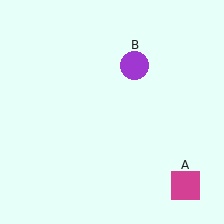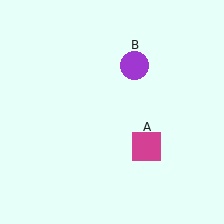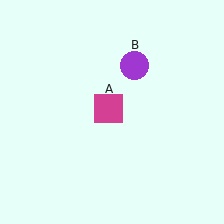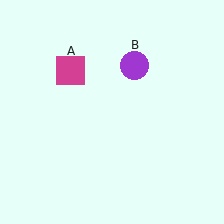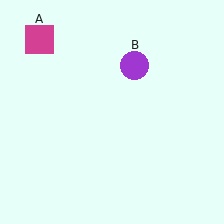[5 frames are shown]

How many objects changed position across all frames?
1 object changed position: magenta square (object A).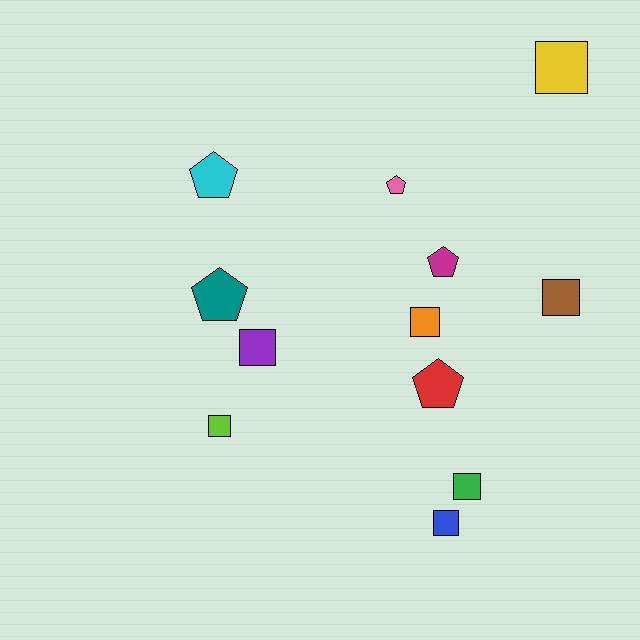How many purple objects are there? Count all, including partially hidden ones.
There is 1 purple object.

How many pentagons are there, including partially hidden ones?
There are 5 pentagons.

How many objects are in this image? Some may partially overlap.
There are 12 objects.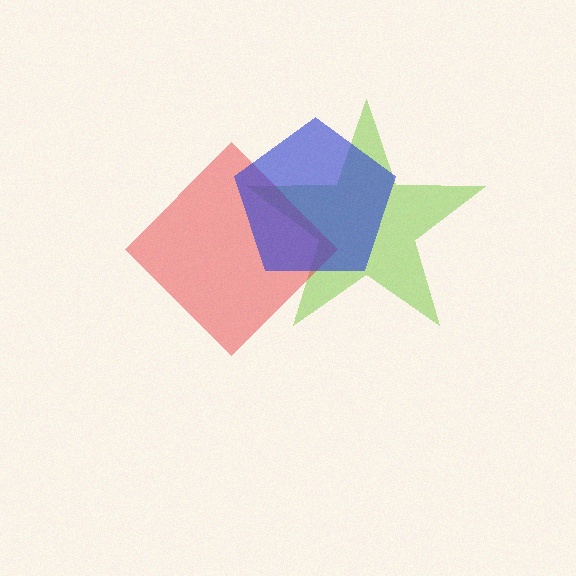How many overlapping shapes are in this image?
There are 3 overlapping shapes in the image.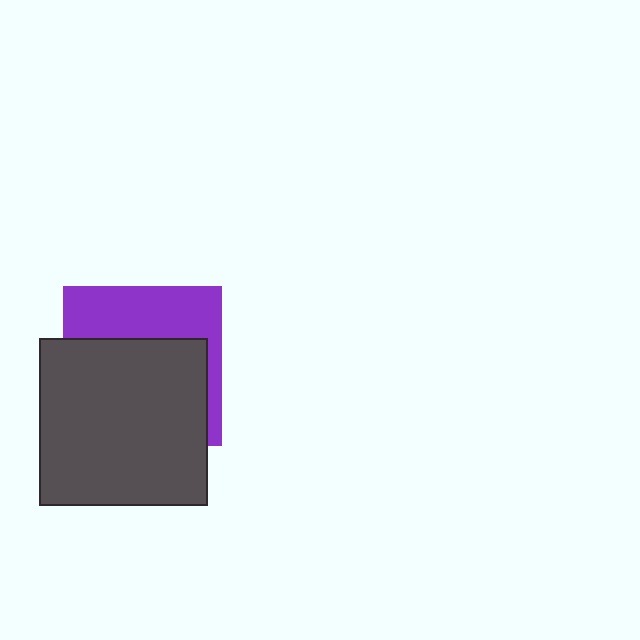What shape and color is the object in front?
The object in front is a dark gray square.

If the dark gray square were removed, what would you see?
You would see the complete purple square.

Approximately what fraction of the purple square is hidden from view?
Roughly 62% of the purple square is hidden behind the dark gray square.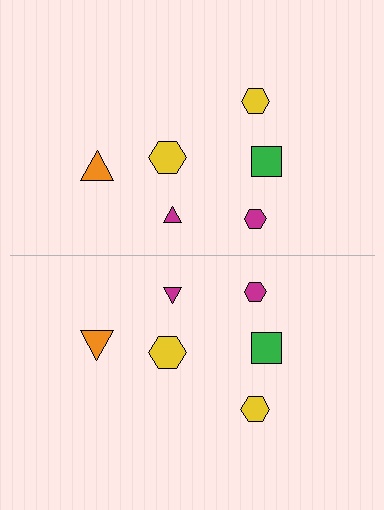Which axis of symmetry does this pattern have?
The pattern has a horizontal axis of symmetry running through the center of the image.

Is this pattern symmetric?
Yes, this pattern has bilateral (reflection) symmetry.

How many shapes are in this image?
There are 12 shapes in this image.